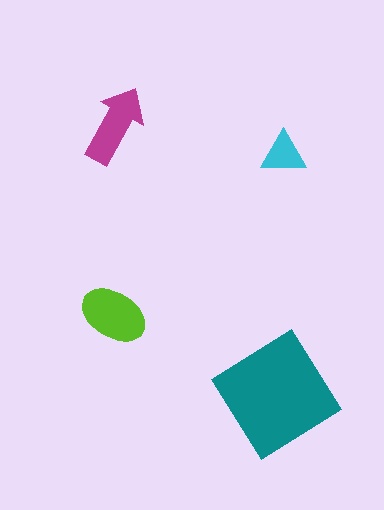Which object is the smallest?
The cyan triangle.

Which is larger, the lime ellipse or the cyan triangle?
The lime ellipse.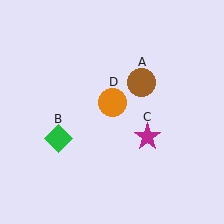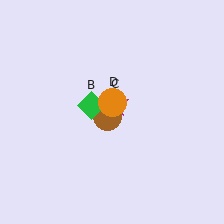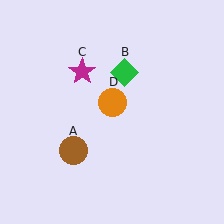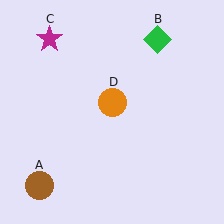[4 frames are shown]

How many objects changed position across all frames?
3 objects changed position: brown circle (object A), green diamond (object B), magenta star (object C).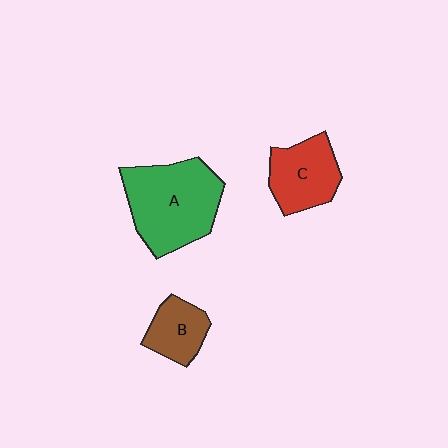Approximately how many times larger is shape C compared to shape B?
Approximately 1.4 times.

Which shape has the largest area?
Shape A (green).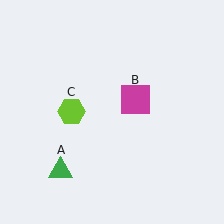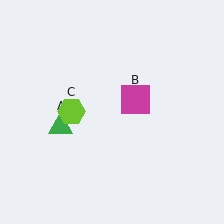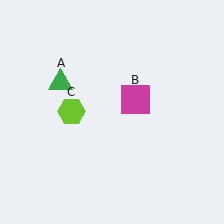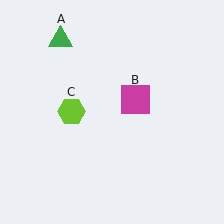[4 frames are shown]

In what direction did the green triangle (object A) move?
The green triangle (object A) moved up.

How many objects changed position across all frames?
1 object changed position: green triangle (object A).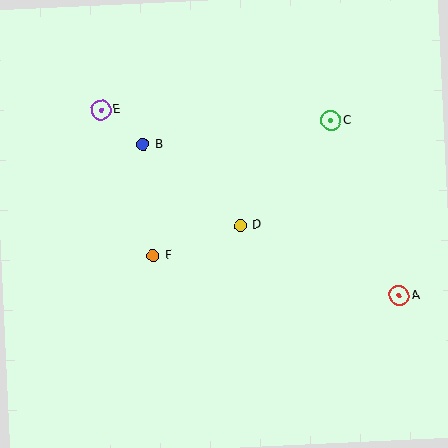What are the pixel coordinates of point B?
Point B is at (143, 144).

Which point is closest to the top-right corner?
Point C is closest to the top-right corner.